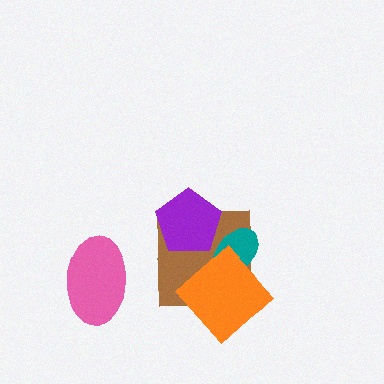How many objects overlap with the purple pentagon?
2 objects overlap with the purple pentagon.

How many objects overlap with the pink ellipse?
0 objects overlap with the pink ellipse.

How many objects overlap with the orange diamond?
2 objects overlap with the orange diamond.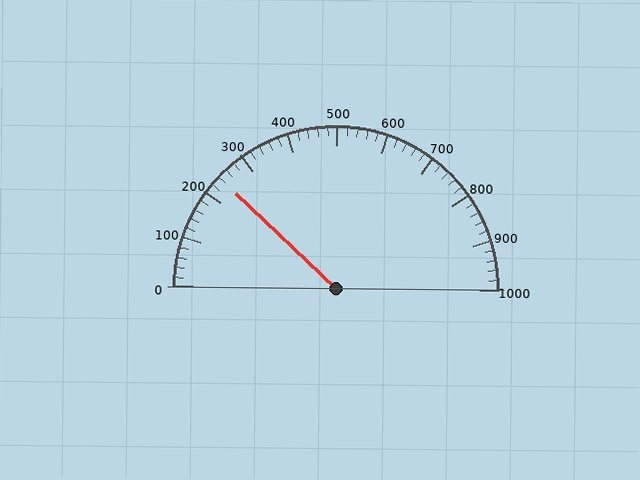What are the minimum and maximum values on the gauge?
The gauge ranges from 0 to 1000.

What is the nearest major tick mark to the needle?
The nearest major tick mark is 200.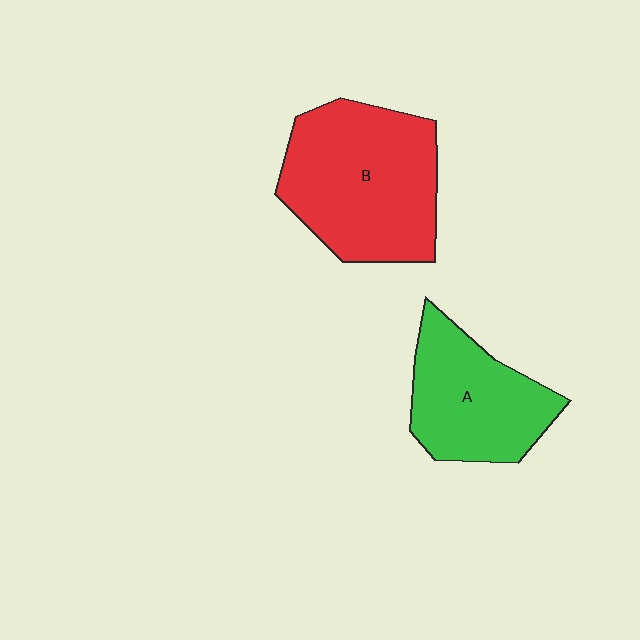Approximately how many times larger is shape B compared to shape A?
Approximately 1.4 times.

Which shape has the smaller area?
Shape A (green).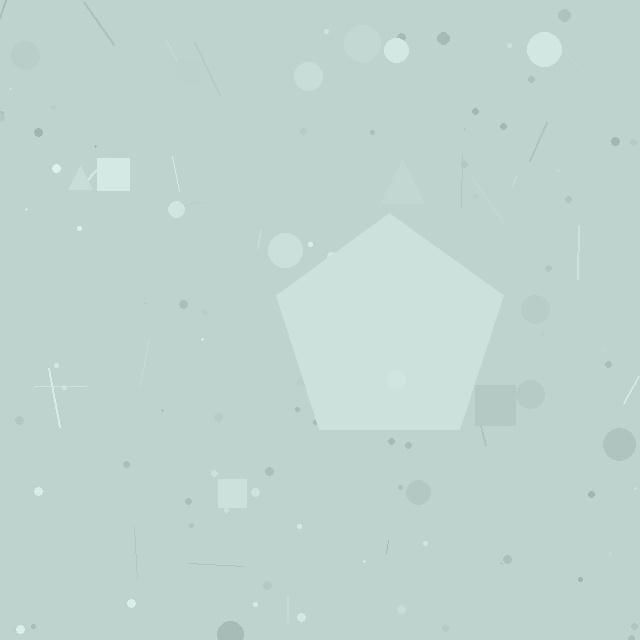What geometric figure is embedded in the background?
A pentagon is embedded in the background.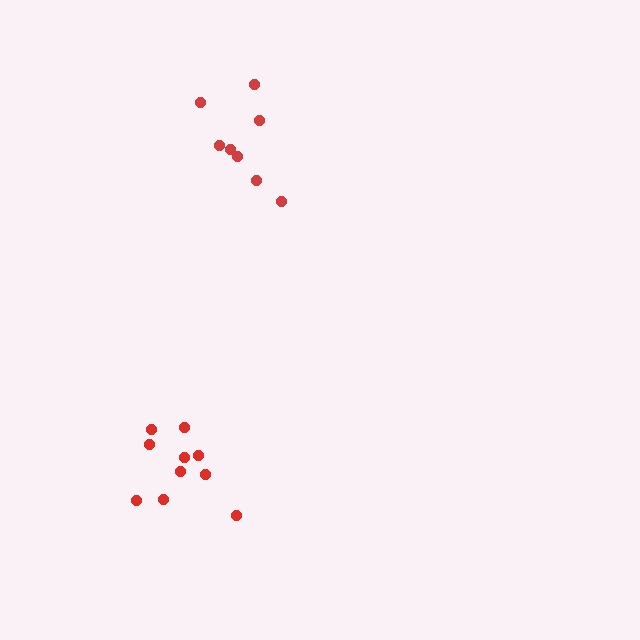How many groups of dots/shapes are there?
There are 2 groups.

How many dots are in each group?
Group 1: 10 dots, Group 2: 8 dots (18 total).